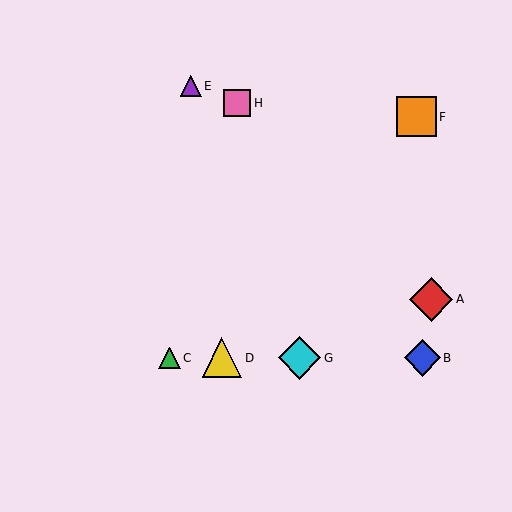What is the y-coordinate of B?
Object B is at y≈358.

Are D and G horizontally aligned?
Yes, both are at y≈358.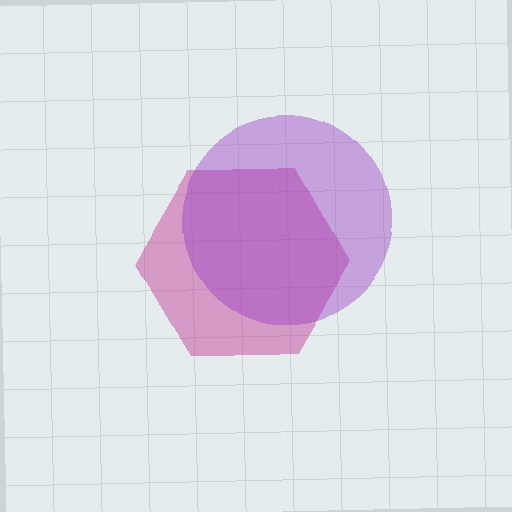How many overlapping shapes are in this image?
There are 2 overlapping shapes in the image.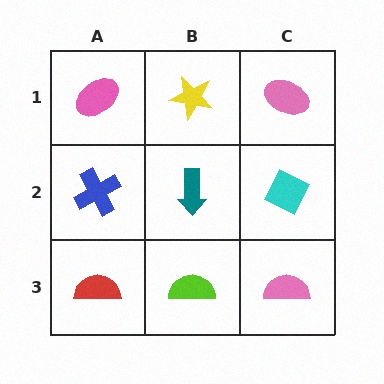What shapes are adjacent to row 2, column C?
A pink ellipse (row 1, column C), a pink semicircle (row 3, column C), a teal arrow (row 2, column B).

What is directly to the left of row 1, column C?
A yellow star.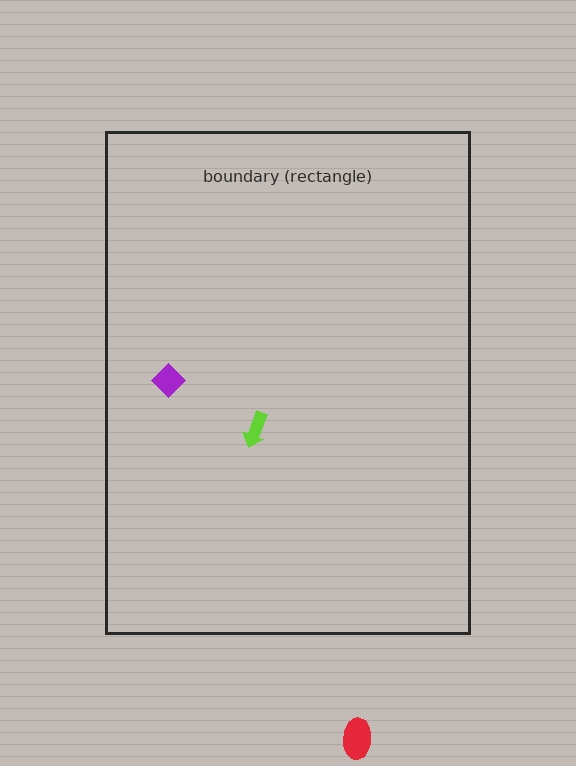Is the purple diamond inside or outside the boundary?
Inside.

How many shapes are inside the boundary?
2 inside, 1 outside.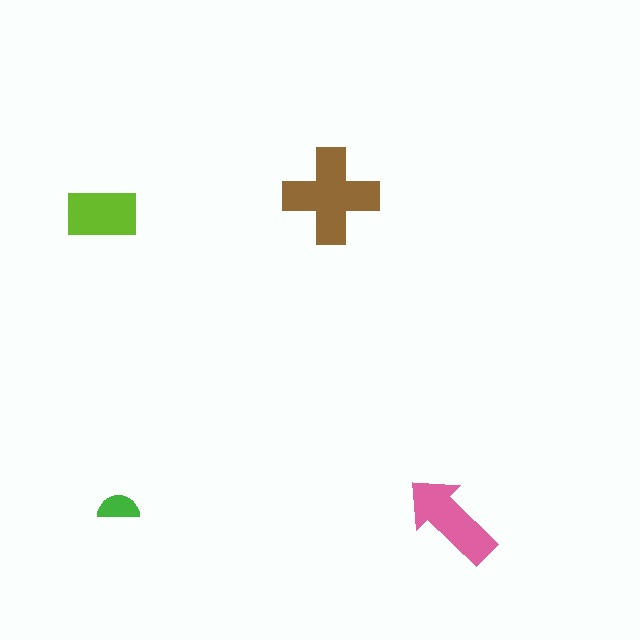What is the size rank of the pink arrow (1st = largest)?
2nd.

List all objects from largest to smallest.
The brown cross, the pink arrow, the lime rectangle, the green semicircle.